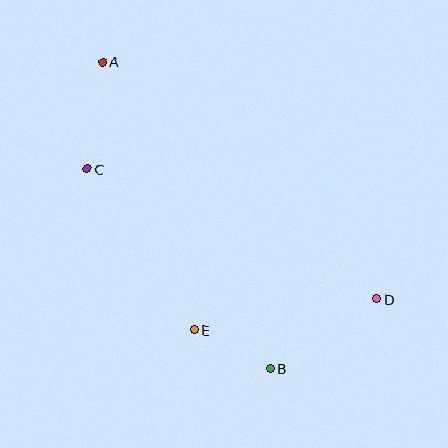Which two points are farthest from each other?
Points A and D are farthest from each other.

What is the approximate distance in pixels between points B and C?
The distance between B and C is approximately 271 pixels.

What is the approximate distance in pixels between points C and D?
The distance between C and D is approximately 317 pixels.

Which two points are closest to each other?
Points B and E are closest to each other.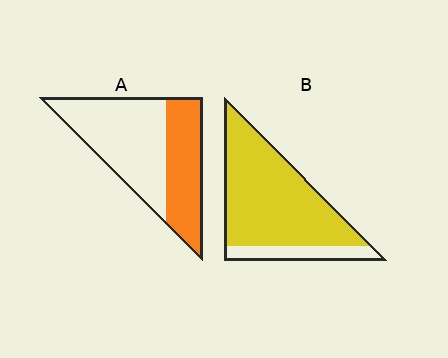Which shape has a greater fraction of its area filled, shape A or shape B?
Shape B.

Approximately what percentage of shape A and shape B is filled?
A is approximately 40% and B is approximately 85%.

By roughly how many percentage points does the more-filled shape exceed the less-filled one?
By roughly 45 percentage points (B over A).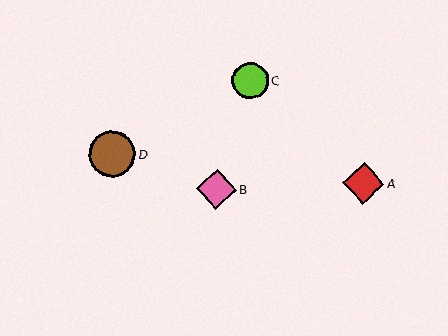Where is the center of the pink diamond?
The center of the pink diamond is at (216, 189).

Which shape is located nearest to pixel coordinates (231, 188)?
The pink diamond (labeled B) at (216, 189) is nearest to that location.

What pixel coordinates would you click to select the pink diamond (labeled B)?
Click at (216, 189) to select the pink diamond B.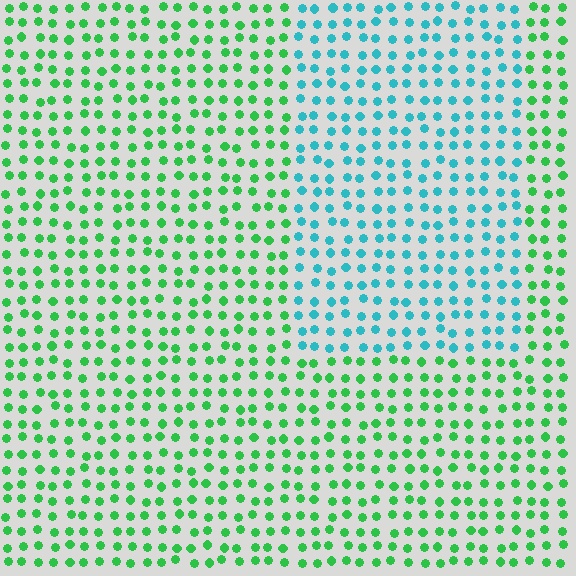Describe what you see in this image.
The image is filled with small green elements in a uniform arrangement. A rectangle-shaped region is visible where the elements are tinted to a slightly different hue, forming a subtle color boundary.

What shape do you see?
I see a rectangle.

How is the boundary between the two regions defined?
The boundary is defined purely by a slight shift in hue (about 53 degrees). Spacing, size, and orientation are identical on both sides.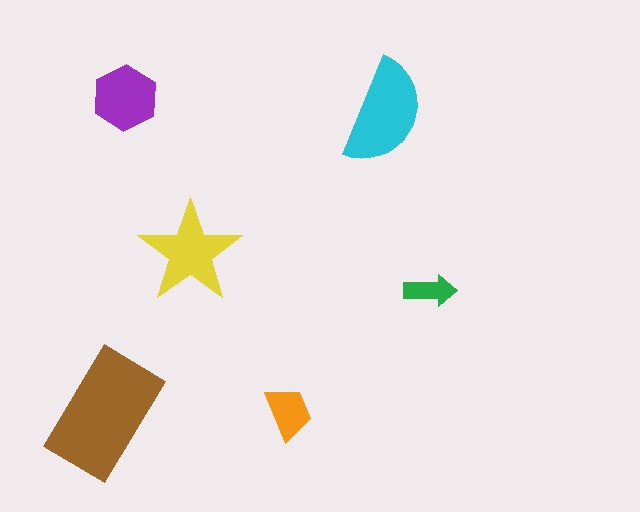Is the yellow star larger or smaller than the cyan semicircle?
Smaller.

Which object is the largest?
The brown rectangle.